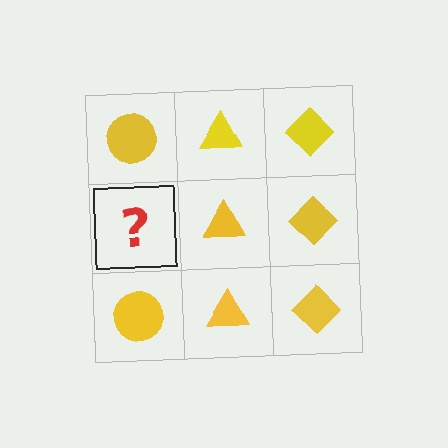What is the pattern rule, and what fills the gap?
The rule is that each column has a consistent shape. The gap should be filled with a yellow circle.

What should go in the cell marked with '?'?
The missing cell should contain a yellow circle.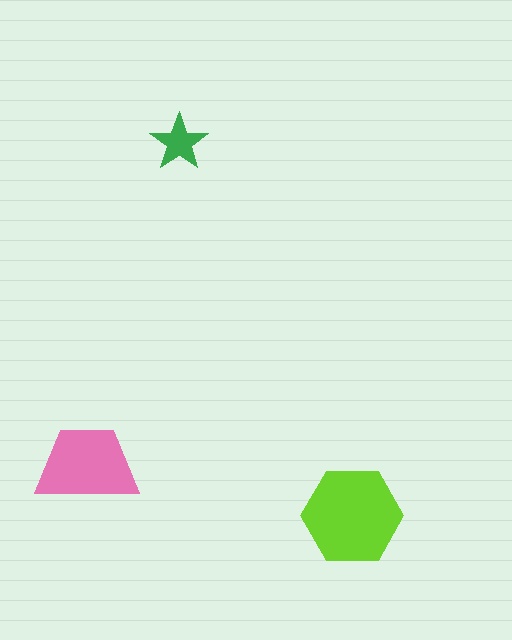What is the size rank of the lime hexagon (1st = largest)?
1st.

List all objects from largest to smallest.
The lime hexagon, the pink trapezoid, the green star.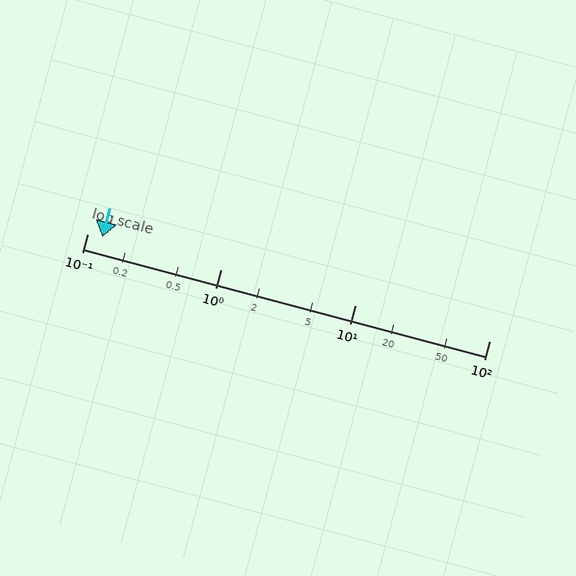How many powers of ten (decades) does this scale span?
The scale spans 3 decades, from 0.1 to 100.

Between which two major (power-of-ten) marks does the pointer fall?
The pointer is between 0.1 and 1.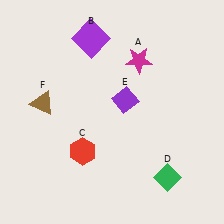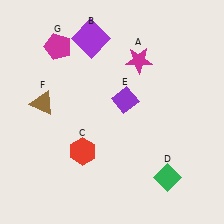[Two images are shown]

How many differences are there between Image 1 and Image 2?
There is 1 difference between the two images.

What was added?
A magenta pentagon (G) was added in Image 2.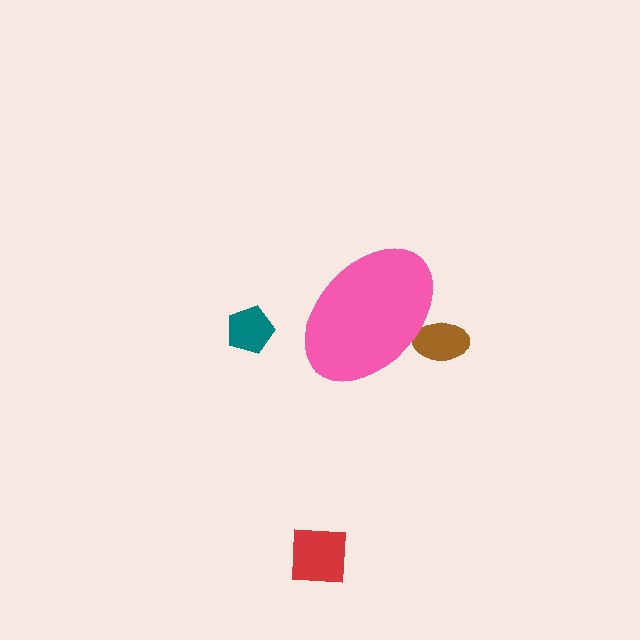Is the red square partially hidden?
No, the red square is fully visible.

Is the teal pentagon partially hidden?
No, the teal pentagon is fully visible.